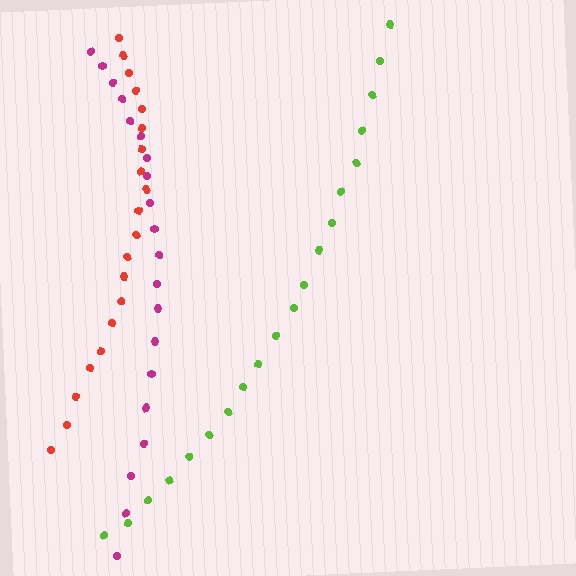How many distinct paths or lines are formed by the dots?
There are 3 distinct paths.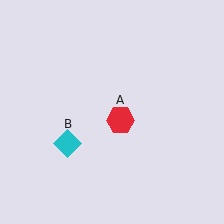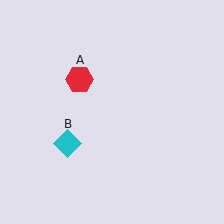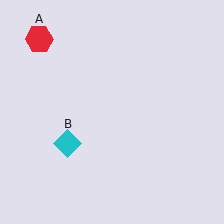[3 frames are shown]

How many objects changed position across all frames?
1 object changed position: red hexagon (object A).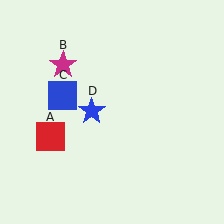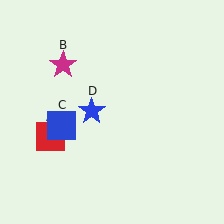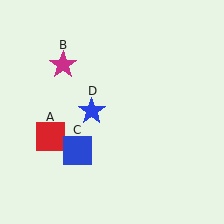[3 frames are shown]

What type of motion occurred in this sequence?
The blue square (object C) rotated counterclockwise around the center of the scene.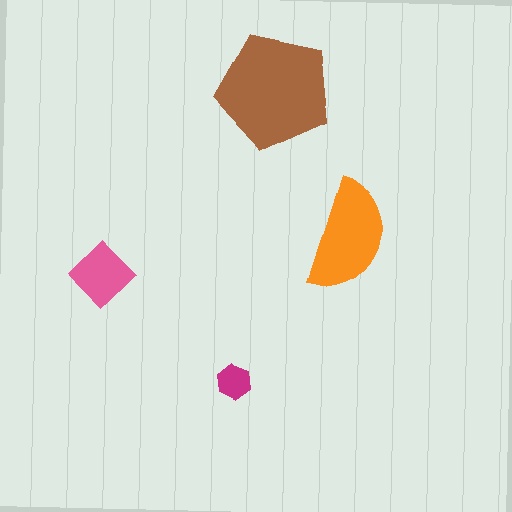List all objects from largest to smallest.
The brown pentagon, the orange semicircle, the pink diamond, the magenta hexagon.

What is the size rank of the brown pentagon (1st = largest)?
1st.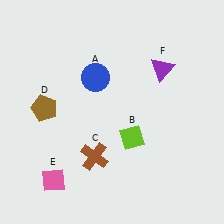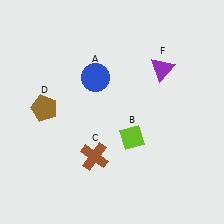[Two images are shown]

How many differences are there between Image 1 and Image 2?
There is 1 difference between the two images.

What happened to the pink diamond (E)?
The pink diamond (E) was removed in Image 2. It was in the bottom-left area of Image 1.